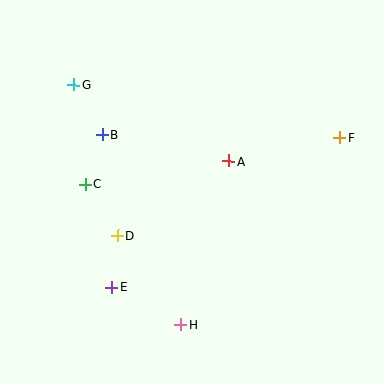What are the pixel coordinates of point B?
Point B is at (102, 135).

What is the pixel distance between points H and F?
The distance between H and F is 245 pixels.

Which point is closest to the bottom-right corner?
Point H is closest to the bottom-right corner.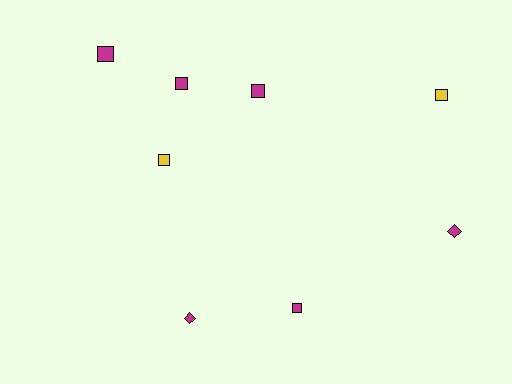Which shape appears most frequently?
Square, with 6 objects.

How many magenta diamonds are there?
There are 2 magenta diamonds.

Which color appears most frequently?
Magenta, with 6 objects.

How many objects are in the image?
There are 8 objects.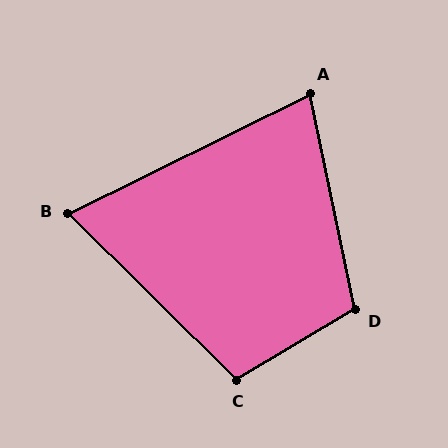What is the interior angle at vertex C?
Approximately 105 degrees (obtuse).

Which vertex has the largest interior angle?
D, at approximately 109 degrees.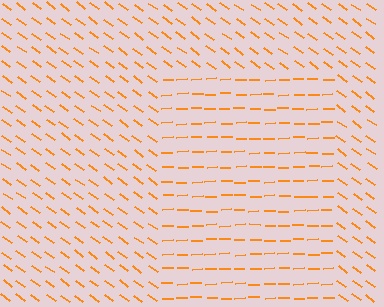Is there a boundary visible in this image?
Yes, there is a texture boundary formed by a change in line orientation.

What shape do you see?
I see a rectangle.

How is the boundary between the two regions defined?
The boundary is defined purely by a change in line orientation (approximately 37 degrees difference). All lines are the same color and thickness.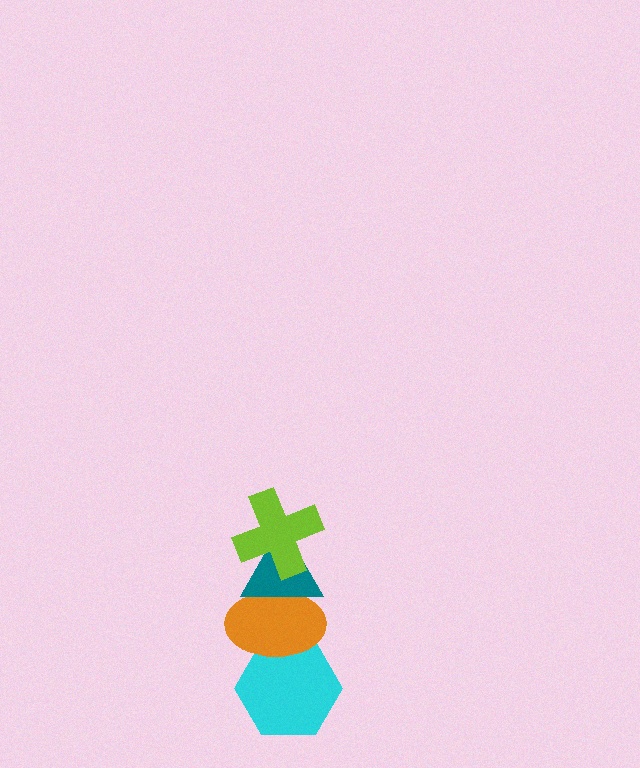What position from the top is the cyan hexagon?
The cyan hexagon is 4th from the top.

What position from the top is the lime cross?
The lime cross is 1st from the top.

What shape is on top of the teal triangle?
The lime cross is on top of the teal triangle.